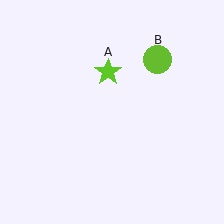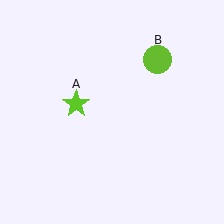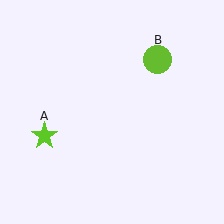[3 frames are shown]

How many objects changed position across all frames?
1 object changed position: lime star (object A).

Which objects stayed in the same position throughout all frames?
Lime circle (object B) remained stationary.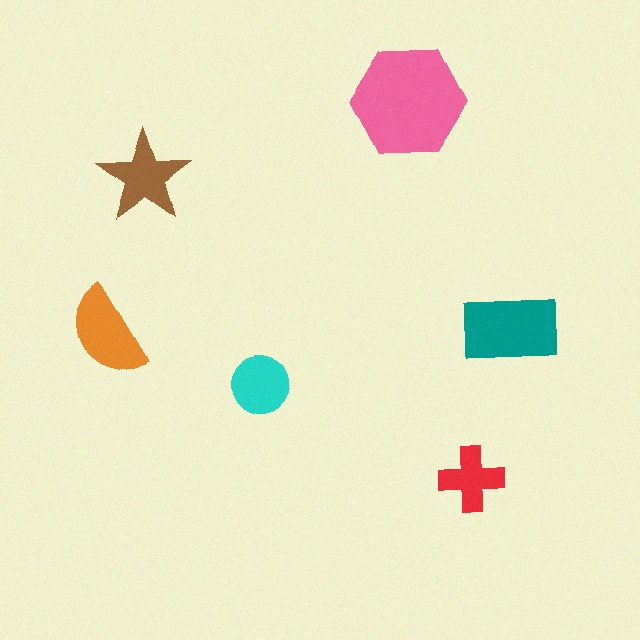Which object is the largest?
The pink hexagon.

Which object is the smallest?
The red cross.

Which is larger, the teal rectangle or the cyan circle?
The teal rectangle.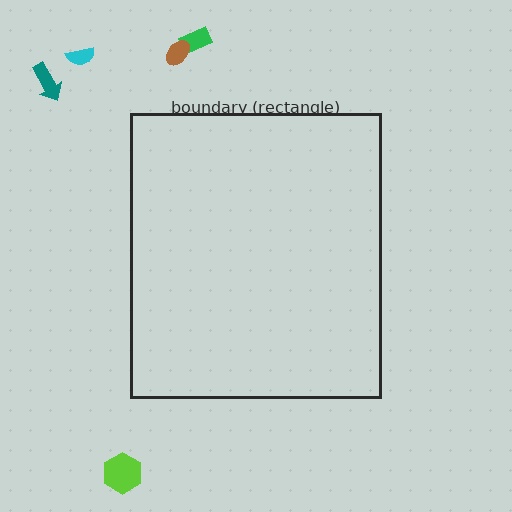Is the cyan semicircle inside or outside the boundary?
Outside.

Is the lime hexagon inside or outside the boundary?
Outside.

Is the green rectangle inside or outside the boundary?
Outside.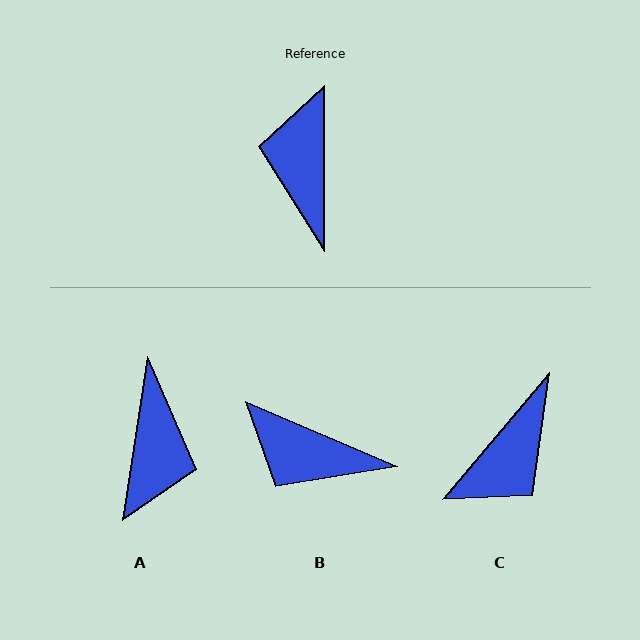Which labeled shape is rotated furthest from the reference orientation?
A, about 171 degrees away.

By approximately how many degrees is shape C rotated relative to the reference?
Approximately 140 degrees counter-clockwise.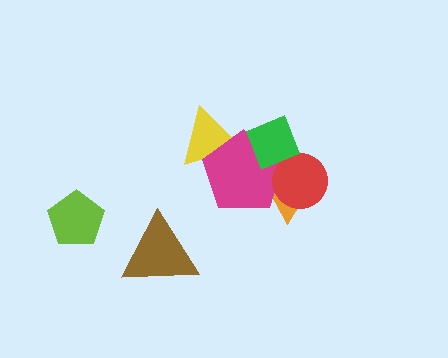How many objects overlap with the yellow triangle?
1 object overlaps with the yellow triangle.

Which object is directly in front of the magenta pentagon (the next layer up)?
The red circle is directly in front of the magenta pentagon.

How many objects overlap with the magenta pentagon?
4 objects overlap with the magenta pentagon.